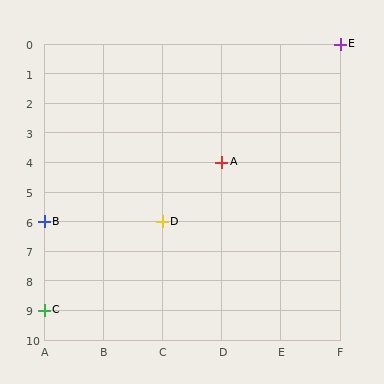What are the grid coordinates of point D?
Point D is at grid coordinates (C, 6).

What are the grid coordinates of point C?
Point C is at grid coordinates (A, 9).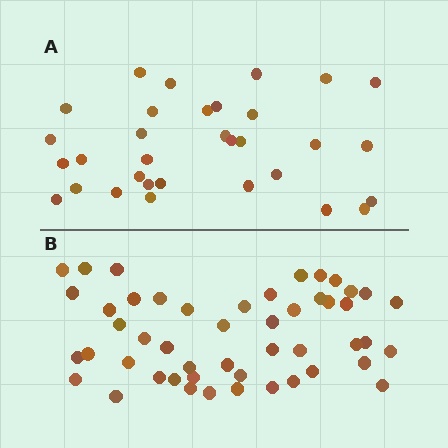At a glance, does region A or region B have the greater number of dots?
Region B (the bottom region) has more dots.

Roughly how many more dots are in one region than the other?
Region B has approximately 15 more dots than region A.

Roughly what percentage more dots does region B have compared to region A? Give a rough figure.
About 55% more.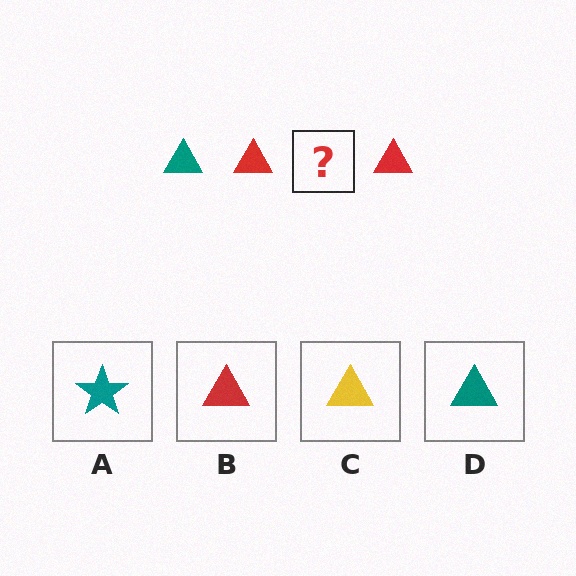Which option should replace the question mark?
Option D.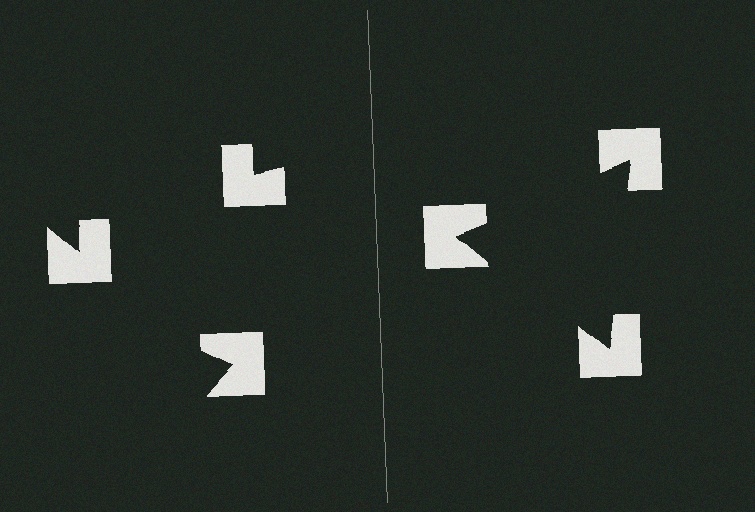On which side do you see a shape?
An illusory triangle appears on the right side. On the left side the wedge cuts are rotated, so no coherent shape forms.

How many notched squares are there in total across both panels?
6 — 3 on each side.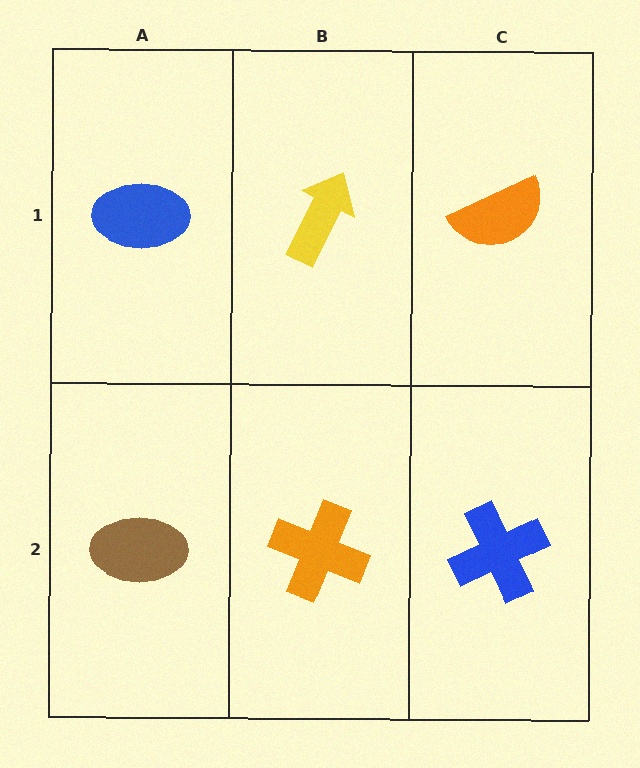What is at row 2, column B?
An orange cross.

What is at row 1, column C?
An orange semicircle.